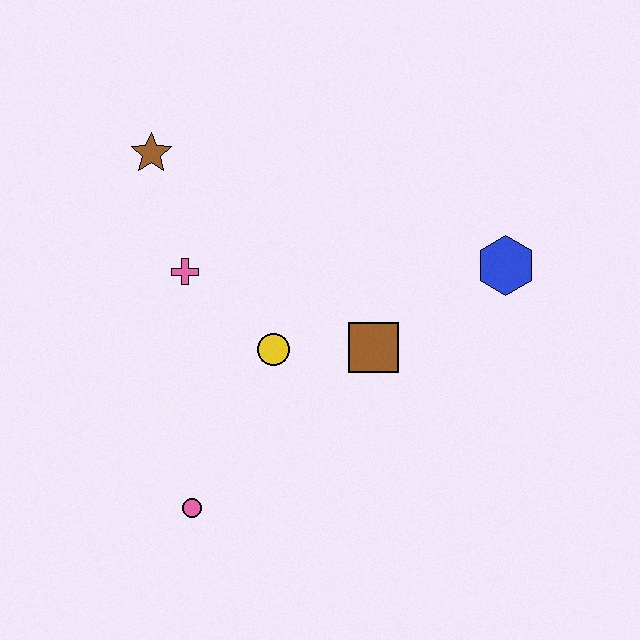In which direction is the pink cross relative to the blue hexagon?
The pink cross is to the left of the blue hexagon.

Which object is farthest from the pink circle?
The blue hexagon is farthest from the pink circle.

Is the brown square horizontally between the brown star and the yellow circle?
No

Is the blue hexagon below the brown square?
No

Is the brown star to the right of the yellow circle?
No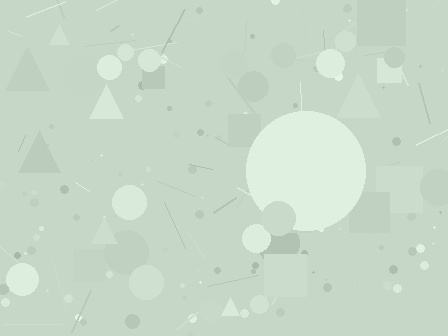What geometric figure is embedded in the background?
A circle is embedded in the background.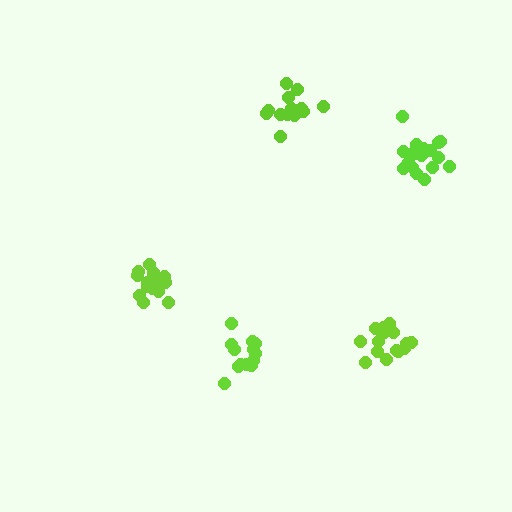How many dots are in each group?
Group 1: 14 dots, Group 2: 16 dots, Group 3: 16 dots, Group 4: 16 dots, Group 5: 19 dots (81 total).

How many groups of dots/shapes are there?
There are 5 groups.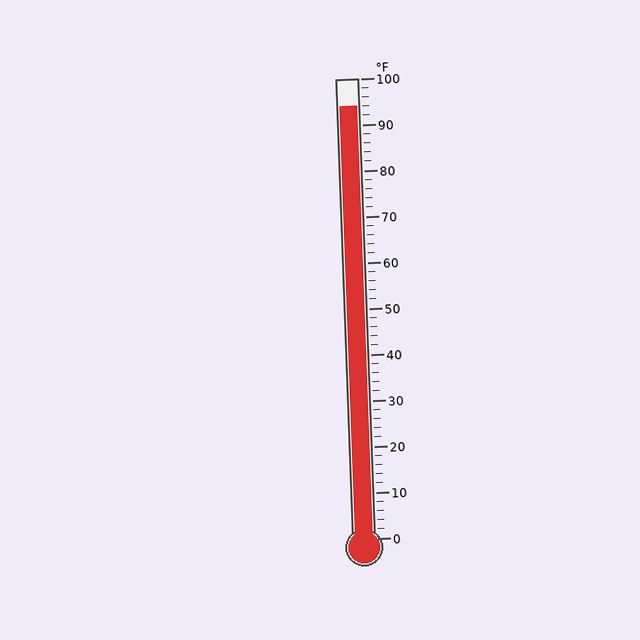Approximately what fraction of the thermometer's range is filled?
The thermometer is filled to approximately 95% of its range.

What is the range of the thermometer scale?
The thermometer scale ranges from 0°F to 100°F.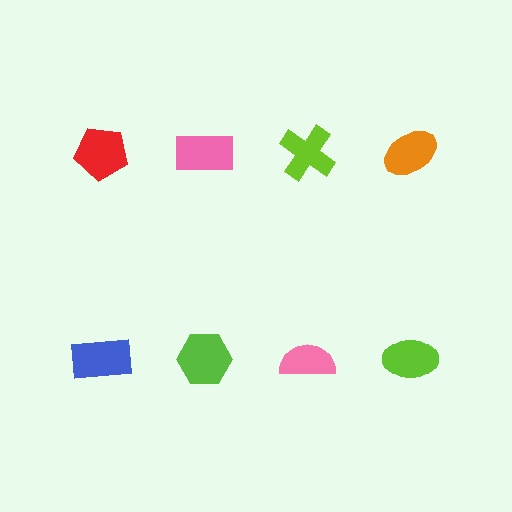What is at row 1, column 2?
A pink rectangle.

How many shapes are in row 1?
4 shapes.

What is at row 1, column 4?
An orange ellipse.